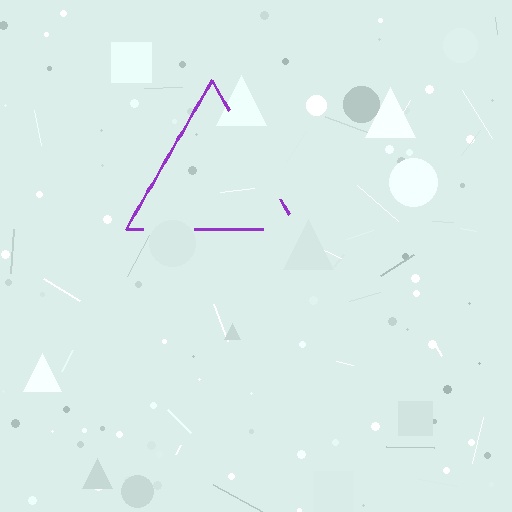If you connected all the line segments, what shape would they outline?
They would outline a triangle.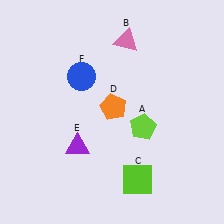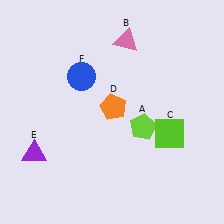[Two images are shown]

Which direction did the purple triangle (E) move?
The purple triangle (E) moved left.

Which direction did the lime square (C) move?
The lime square (C) moved up.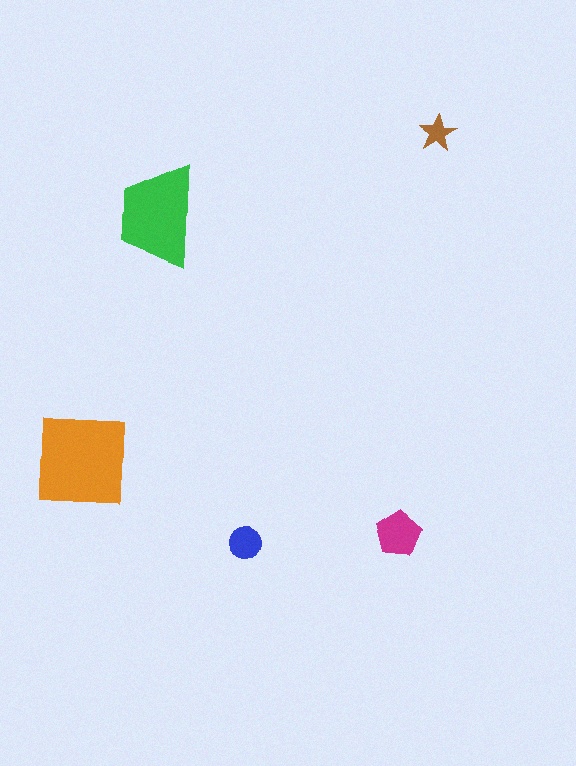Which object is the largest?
The orange square.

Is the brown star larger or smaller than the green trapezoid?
Smaller.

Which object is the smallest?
The brown star.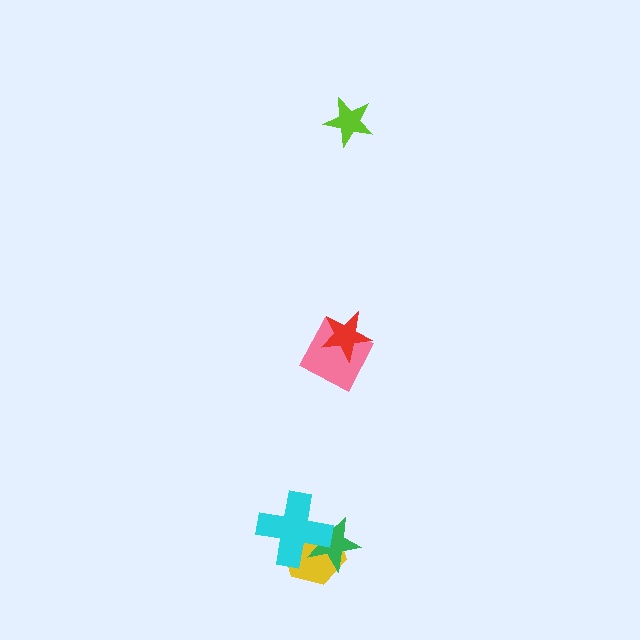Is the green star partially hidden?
Yes, it is partially covered by another shape.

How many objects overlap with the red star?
1 object overlaps with the red star.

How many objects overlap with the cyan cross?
2 objects overlap with the cyan cross.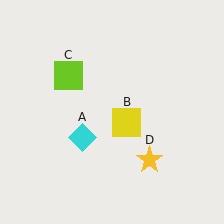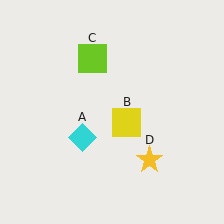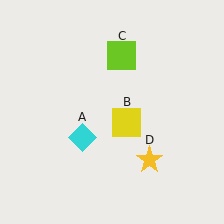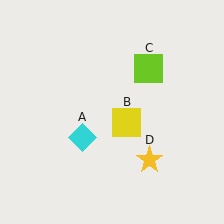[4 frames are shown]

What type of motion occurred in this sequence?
The lime square (object C) rotated clockwise around the center of the scene.